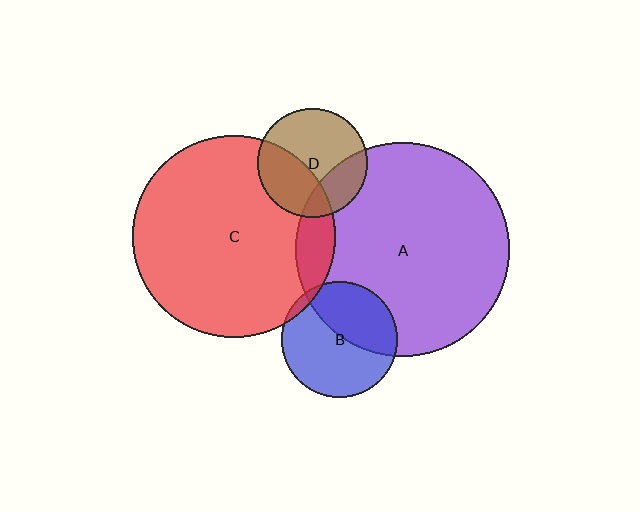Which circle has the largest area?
Circle A (purple).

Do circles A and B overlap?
Yes.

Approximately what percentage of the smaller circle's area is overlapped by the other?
Approximately 40%.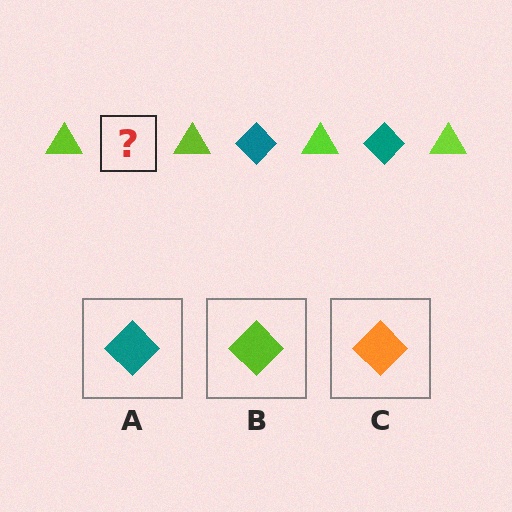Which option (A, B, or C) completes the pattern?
A.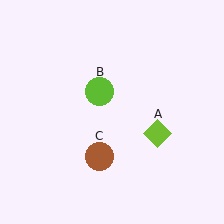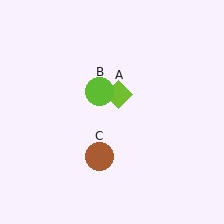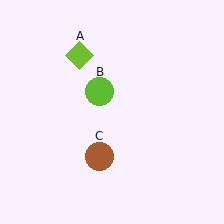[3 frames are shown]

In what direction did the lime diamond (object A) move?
The lime diamond (object A) moved up and to the left.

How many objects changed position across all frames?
1 object changed position: lime diamond (object A).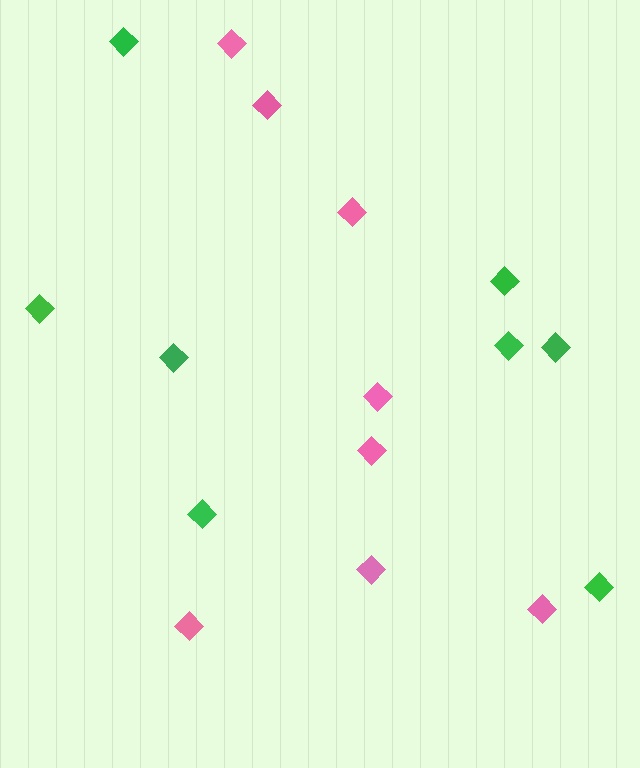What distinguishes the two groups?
There are 2 groups: one group of green diamonds (8) and one group of pink diamonds (8).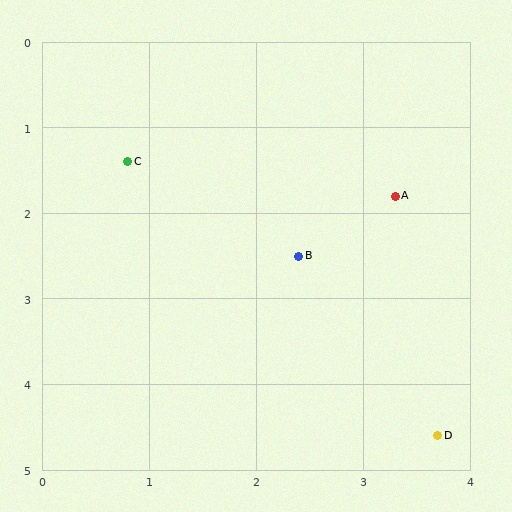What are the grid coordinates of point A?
Point A is at approximately (3.3, 1.8).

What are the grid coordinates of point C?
Point C is at approximately (0.8, 1.4).